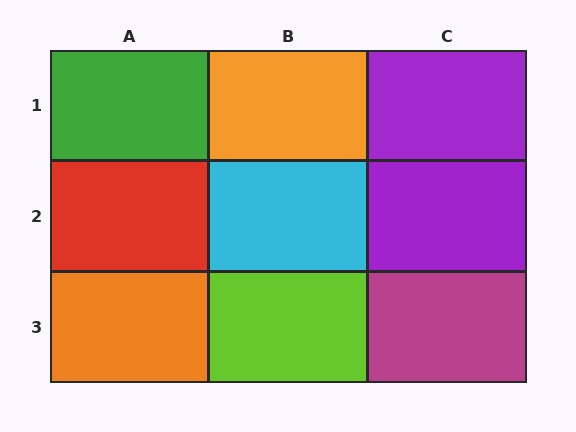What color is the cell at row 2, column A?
Red.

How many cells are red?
1 cell is red.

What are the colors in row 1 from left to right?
Green, orange, purple.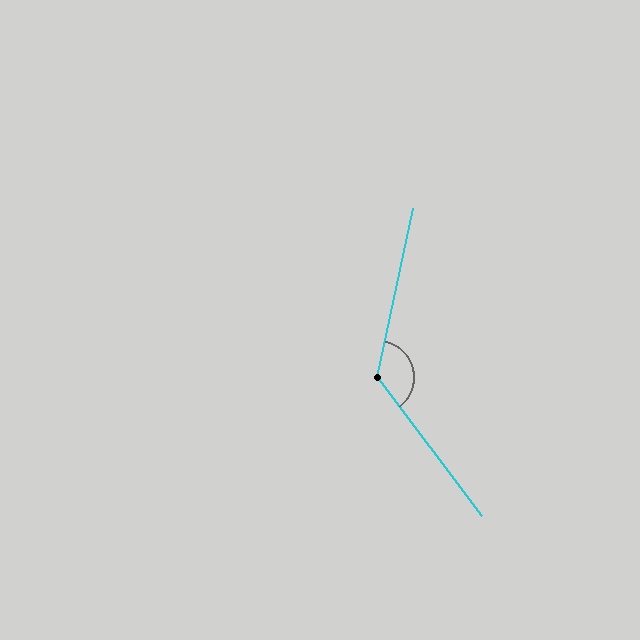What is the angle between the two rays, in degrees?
Approximately 131 degrees.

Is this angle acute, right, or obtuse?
It is obtuse.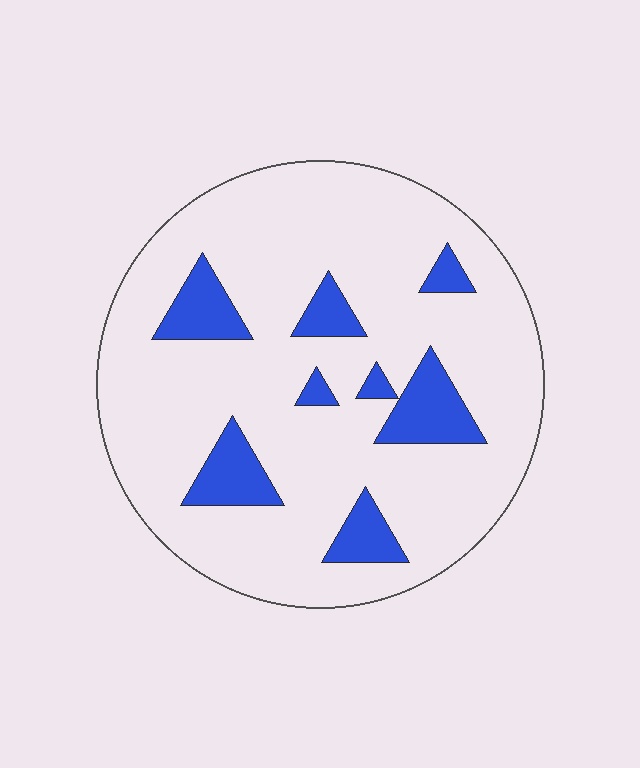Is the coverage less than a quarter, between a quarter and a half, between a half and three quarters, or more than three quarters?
Less than a quarter.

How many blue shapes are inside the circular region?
8.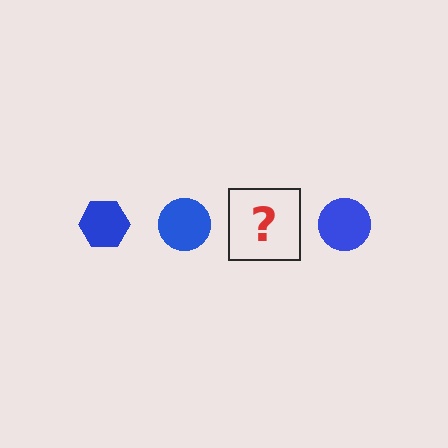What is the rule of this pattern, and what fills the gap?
The rule is that the pattern cycles through hexagon, circle shapes in blue. The gap should be filled with a blue hexagon.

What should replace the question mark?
The question mark should be replaced with a blue hexagon.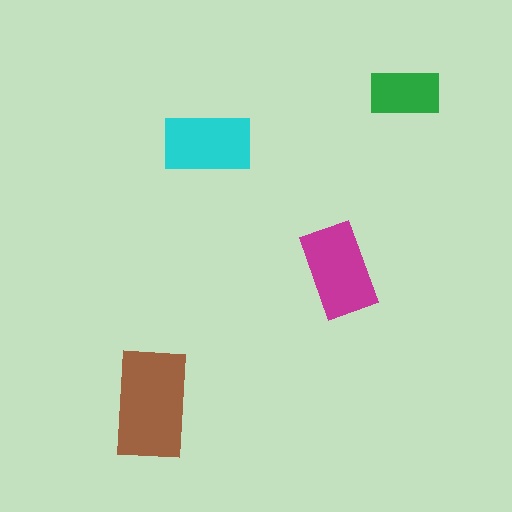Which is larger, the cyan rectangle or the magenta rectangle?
The magenta one.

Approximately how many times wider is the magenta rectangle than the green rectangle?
About 1.5 times wider.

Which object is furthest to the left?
The brown rectangle is leftmost.